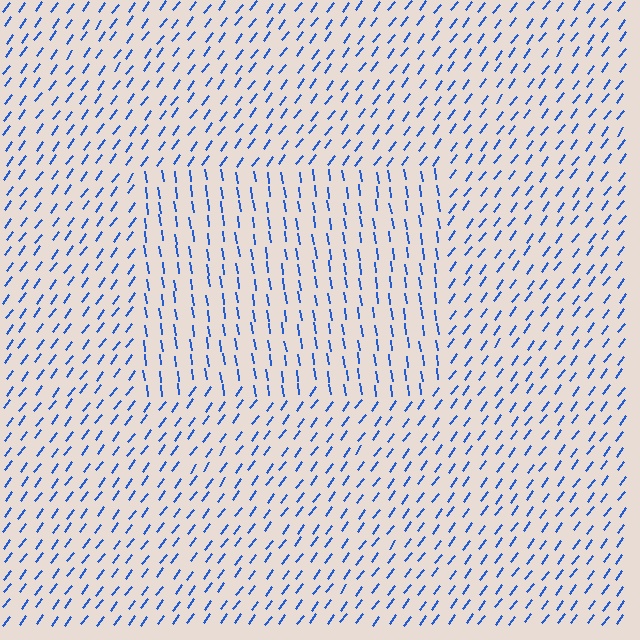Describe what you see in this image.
The image is filled with small blue line segments. A rectangle region in the image has lines oriented differently from the surrounding lines, creating a visible texture boundary.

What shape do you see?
I see a rectangle.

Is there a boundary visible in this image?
Yes, there is a texture boundary formed by a change in line orientation.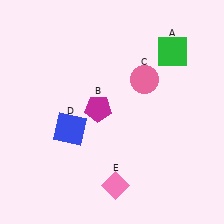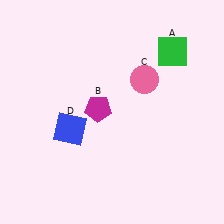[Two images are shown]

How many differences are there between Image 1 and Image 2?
There is 1 difference between the two images.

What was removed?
The pink diamond (E) was removed in Image 2.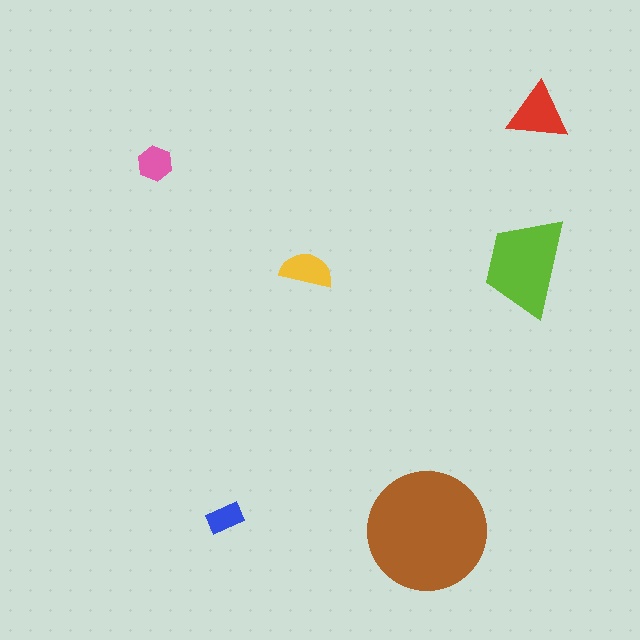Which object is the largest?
The brown circle.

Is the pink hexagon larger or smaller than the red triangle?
Smaller.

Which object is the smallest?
The blue rectangle.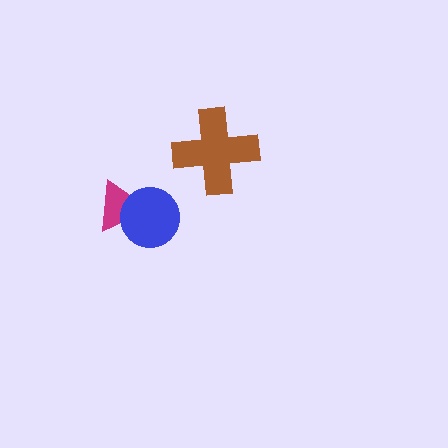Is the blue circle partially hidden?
No, no other shape covers it.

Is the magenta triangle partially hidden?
Yes, it is partially covered by another shape.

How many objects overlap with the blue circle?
1 object overlaps with the blue circle.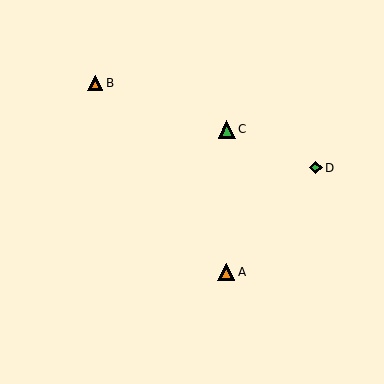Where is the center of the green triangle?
The center of the green triangle is at (227, 130).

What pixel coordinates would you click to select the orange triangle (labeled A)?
Click at (226, 272) to select the orange triangle A.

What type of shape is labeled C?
Shape C is a green triangle.